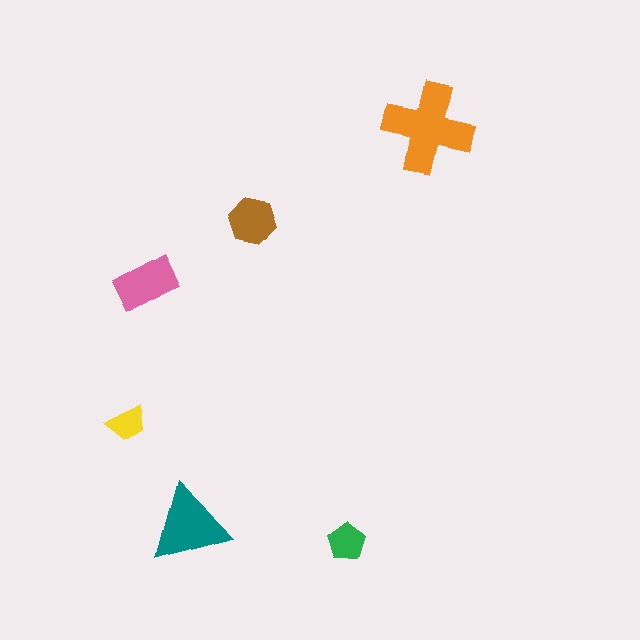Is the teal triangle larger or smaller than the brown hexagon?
Larger.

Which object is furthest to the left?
The yellow trapezoid is leftmost.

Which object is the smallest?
The yellow trapezoid.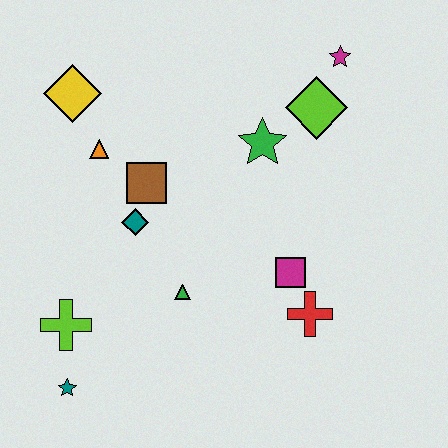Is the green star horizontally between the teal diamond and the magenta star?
Yes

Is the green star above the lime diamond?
No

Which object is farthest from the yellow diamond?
The red cross is farthest from the yellow diamond.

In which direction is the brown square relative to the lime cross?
The brown square is above the lime cross.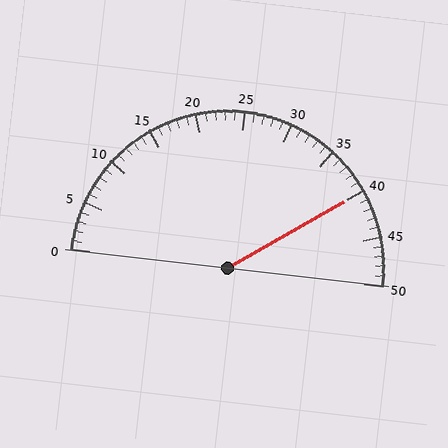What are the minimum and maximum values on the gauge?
The gauge ranges from 0 to 50.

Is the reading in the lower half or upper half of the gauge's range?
The reading is in the upper half of the range (0 to 50).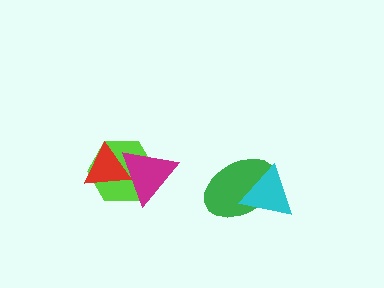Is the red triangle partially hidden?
No, no other shape covers it.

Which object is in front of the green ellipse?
The cyan triangle is in front of the green ellipse.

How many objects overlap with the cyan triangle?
1 object overlaps with the cyan triangle.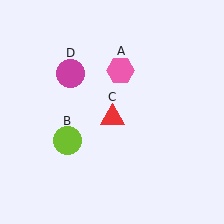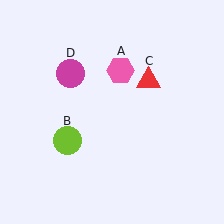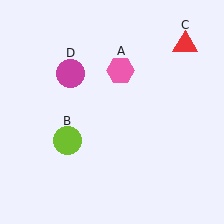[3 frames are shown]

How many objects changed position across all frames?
1 object changed position: red triangle (object C).